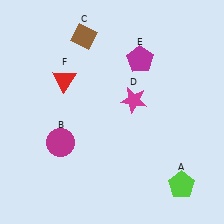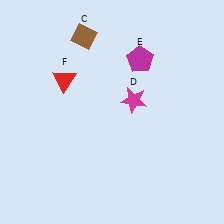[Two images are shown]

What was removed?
The lime pentagon (A), the magenta circle (B) were removed in Image 2.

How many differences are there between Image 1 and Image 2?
There are 2 differences between the two images.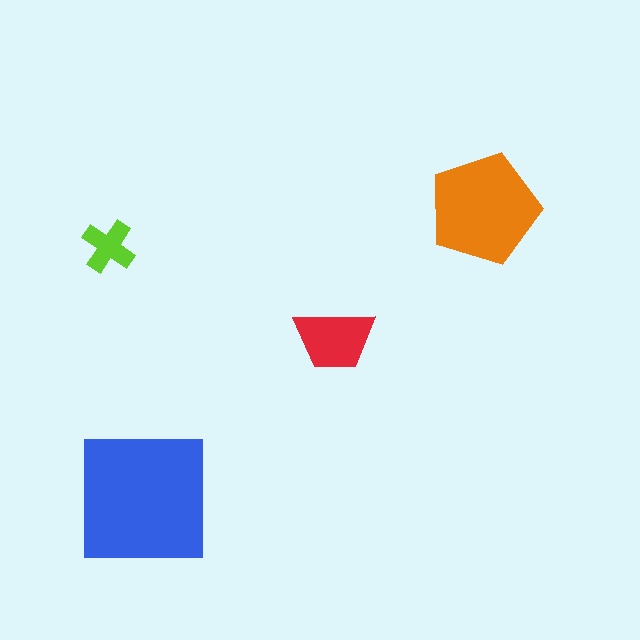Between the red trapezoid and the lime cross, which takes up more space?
The red trapezoid.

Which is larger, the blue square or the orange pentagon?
The blue square.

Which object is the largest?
The blue square.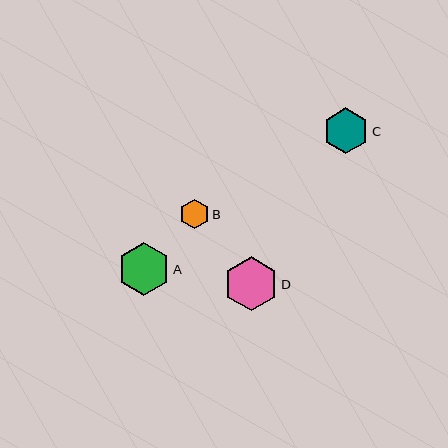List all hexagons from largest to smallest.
From largest to smallest: D, A, C, B.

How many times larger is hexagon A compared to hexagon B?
Hexagon A is approximately 1.8 times the size of hexagon B.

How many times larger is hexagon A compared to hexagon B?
Hexagon A is approximately 1.8 times the size of hexagon B.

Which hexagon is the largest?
Hexagon D is the largest with a size of approximately 54 pixels.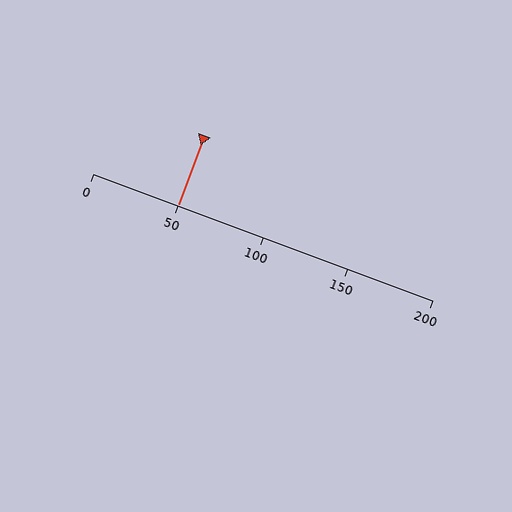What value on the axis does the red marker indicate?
The marker indicates approximately 50.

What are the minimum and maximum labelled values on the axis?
The axis runs from 0 to 200.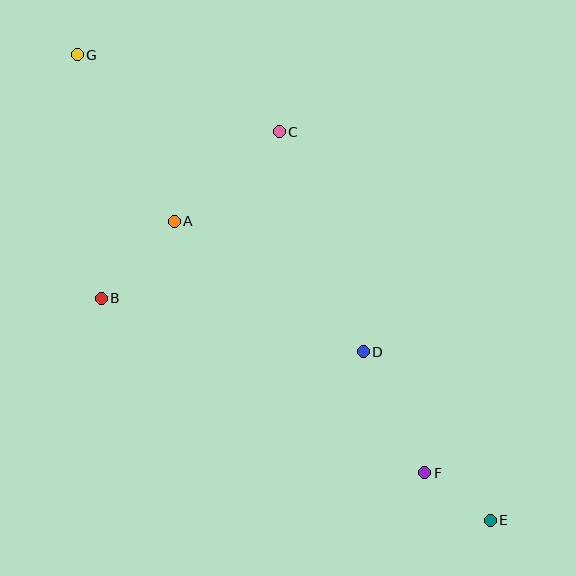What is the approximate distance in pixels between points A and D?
The distance between A and D is approximately 230 pixels.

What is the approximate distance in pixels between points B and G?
The distance between B and G is approximately 245 pixels.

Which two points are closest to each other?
Points E and F are closest to each other.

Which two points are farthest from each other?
Points E and G are farthest from each other.